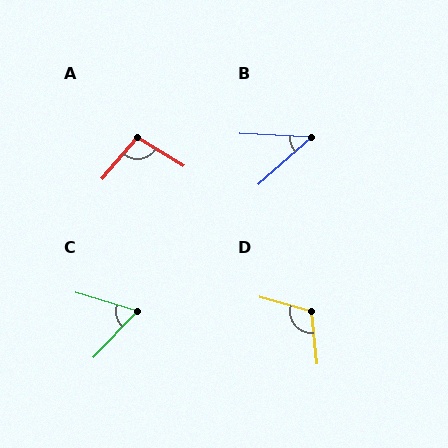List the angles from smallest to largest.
B (45°), C (63°), A (99°), D (112°).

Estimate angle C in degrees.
Approximately 63 degrees.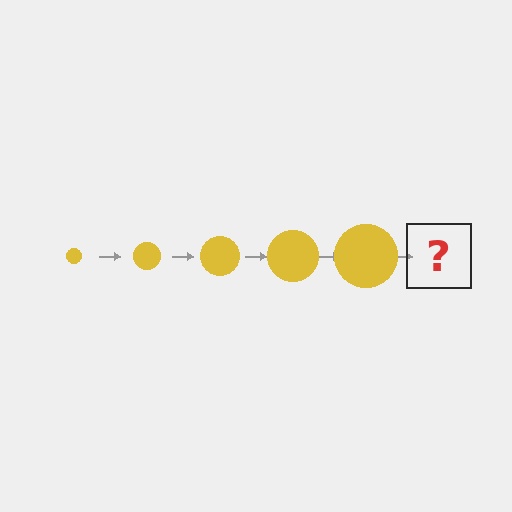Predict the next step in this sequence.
The next step is a yellow circle, larger than the previous one.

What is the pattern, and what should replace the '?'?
The pattern is that the circle gets progressively larger each step. The '?' should be a yellow circle, larger than the previous one.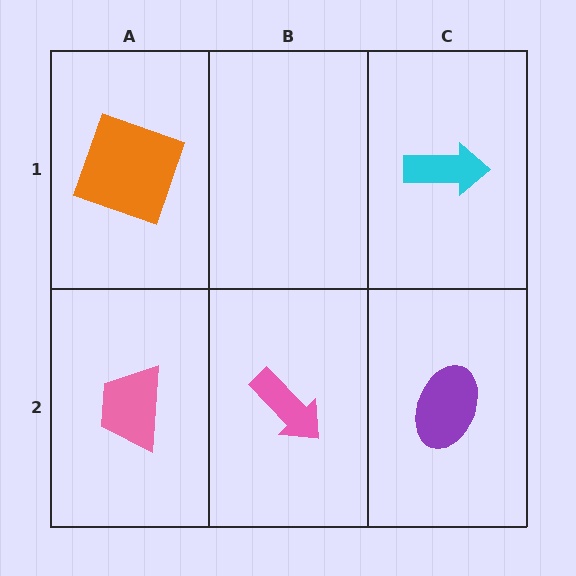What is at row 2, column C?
A purple ellipse.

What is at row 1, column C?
A cyan arrow.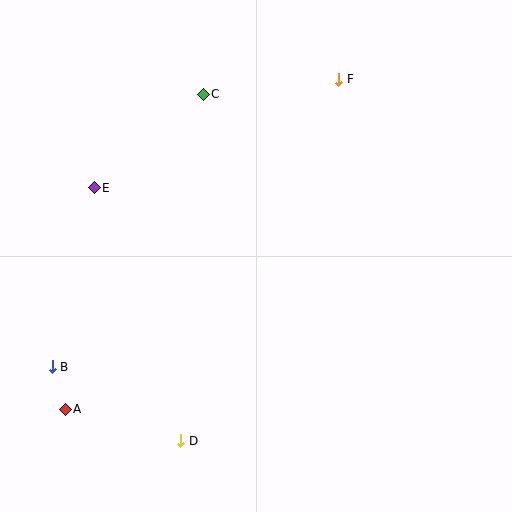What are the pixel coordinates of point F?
Point F is at (339, 79).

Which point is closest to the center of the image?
Point C at (203, 94) is closest to the center.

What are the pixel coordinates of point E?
Point E is at (94, 188).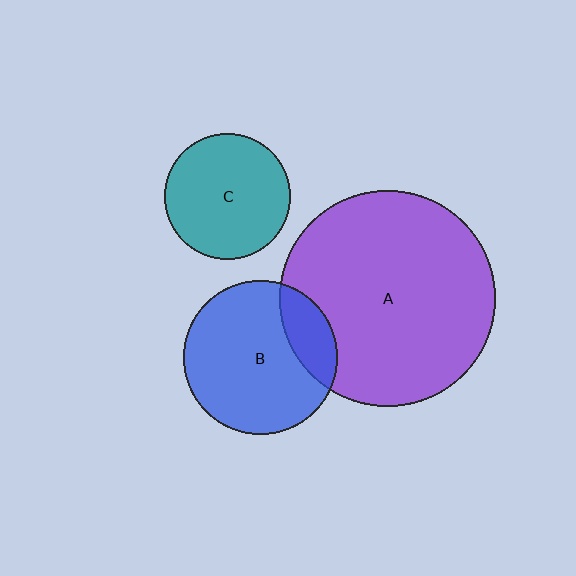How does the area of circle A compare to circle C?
Approximately 2.9 times.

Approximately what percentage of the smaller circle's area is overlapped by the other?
Approximately 20%.